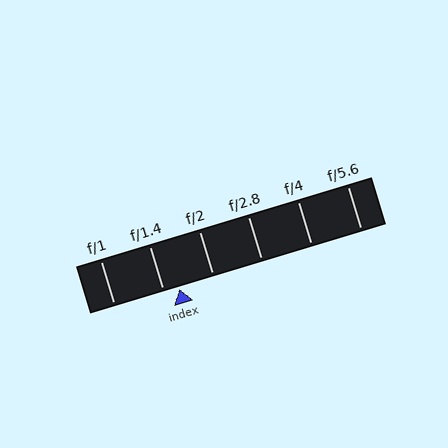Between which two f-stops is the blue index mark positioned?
The index mark is between f/1.4 and f/2.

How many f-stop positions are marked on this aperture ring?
There are 6 f-stop positions marked.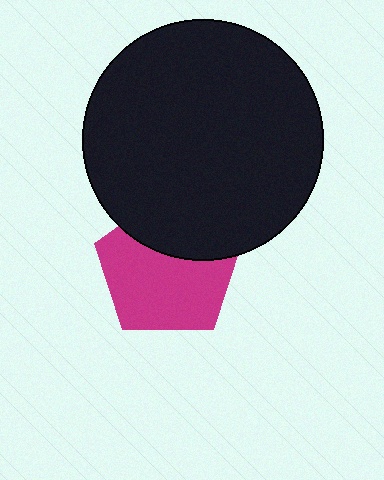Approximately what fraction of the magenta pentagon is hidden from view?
Roughly 34% of the magenta pentagon is hidden behind the black circle.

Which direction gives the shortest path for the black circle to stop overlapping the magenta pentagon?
Moving up gives the shortest separation.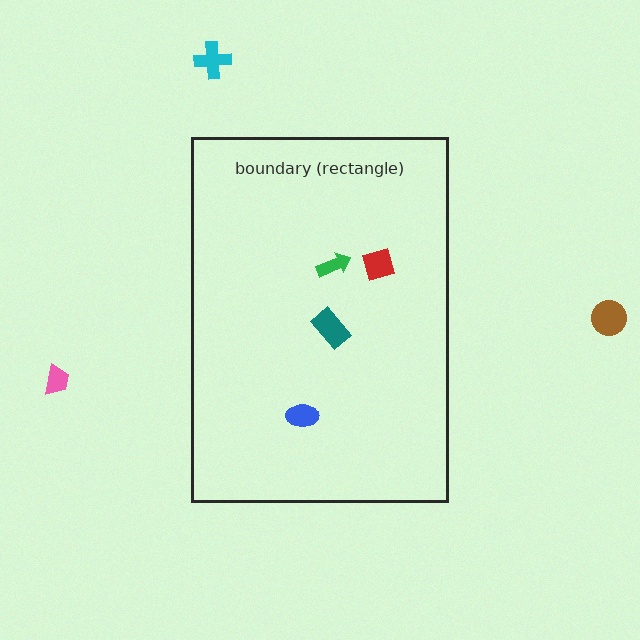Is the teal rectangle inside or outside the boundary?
Inside.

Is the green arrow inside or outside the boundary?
Inside.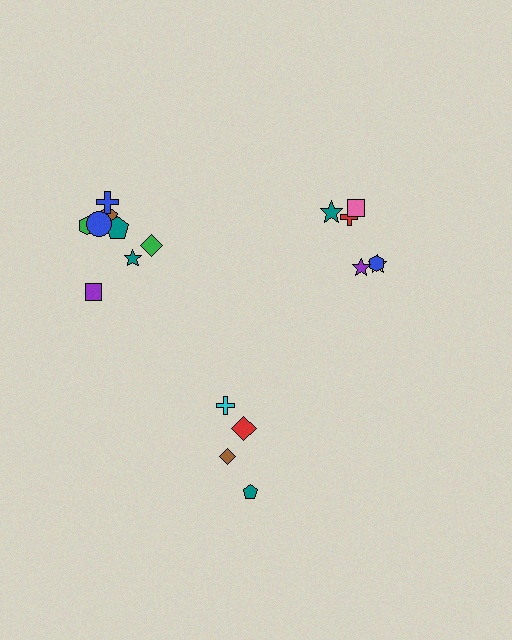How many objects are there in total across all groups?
There are 18 objects.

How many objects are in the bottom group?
There are 4 objects.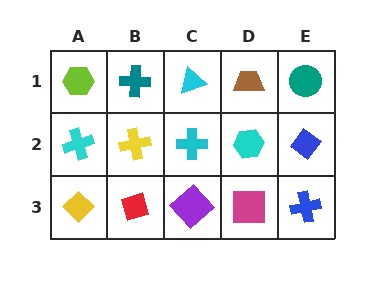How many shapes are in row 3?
5 shapes.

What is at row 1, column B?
A teal cross.